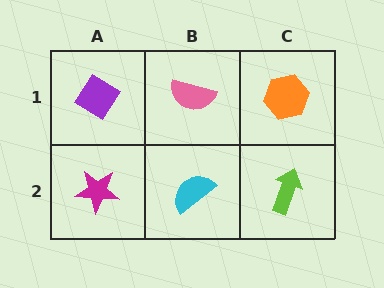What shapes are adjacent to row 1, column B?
A cyan semicircle (row 2, column B), a purple diamond (row 1, column A), an orange hexagon (row 1, column C).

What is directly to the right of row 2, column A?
A cyan semicircle.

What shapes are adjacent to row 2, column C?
An orange hexagon (row 1, column C), a cyan semicircle (row 2, column B).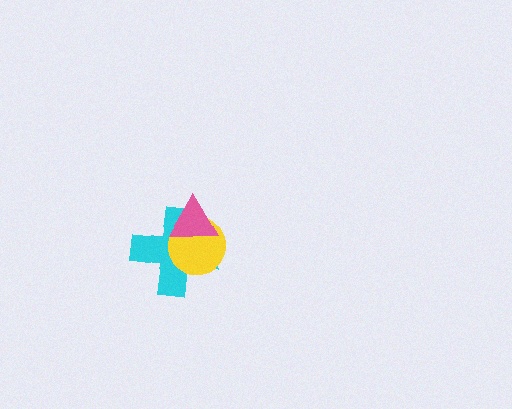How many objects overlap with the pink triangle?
2 objects overlap with the pink triangle.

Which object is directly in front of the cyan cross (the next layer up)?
The yellow circle is directly in front of the cyan cross.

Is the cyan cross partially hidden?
Yes, it is partially covered by another shape.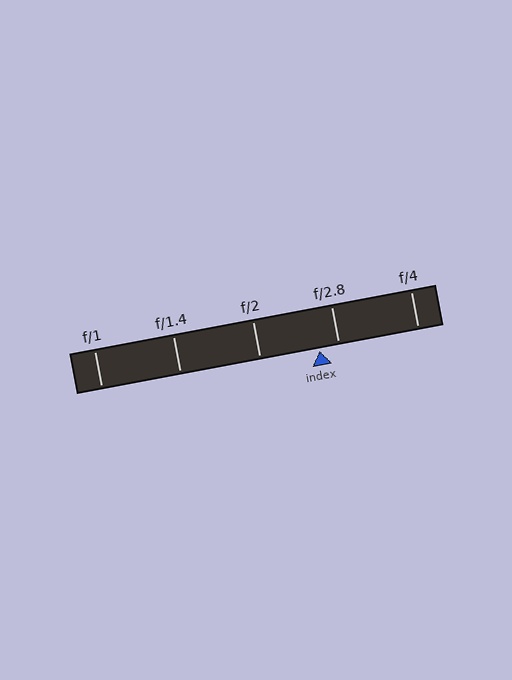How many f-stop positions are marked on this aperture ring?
There are 5 f-stop positions marked.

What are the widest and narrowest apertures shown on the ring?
The widest aperture shown is f/1 and the narrowest is f/4.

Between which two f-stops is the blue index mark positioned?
The index mark is between f/2 and f/2.8.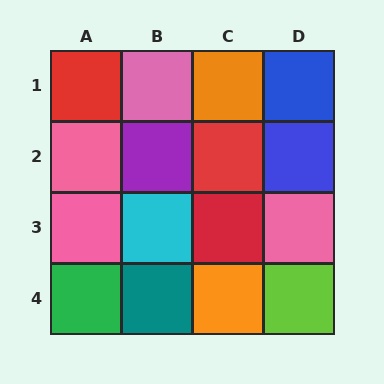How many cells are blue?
2 cells are blue.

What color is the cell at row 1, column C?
Orange.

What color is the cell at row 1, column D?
Blue.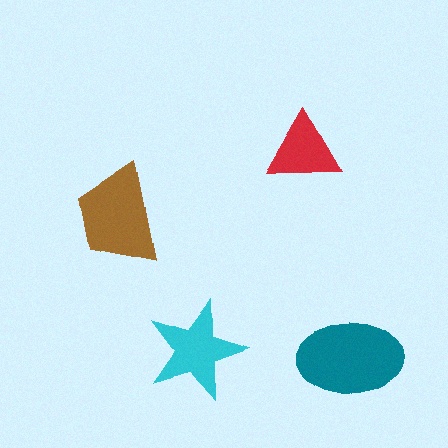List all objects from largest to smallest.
The teal ellipse, the brown trapezoid, the cyan star, the red triangle.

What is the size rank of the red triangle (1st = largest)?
4th.